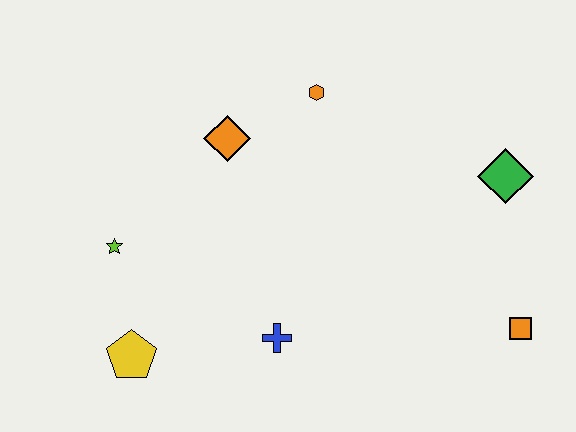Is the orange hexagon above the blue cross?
Yes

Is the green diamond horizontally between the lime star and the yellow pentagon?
No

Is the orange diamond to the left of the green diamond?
Yes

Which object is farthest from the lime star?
The orange square is farthest from the lime star.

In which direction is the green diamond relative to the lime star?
The green diamond is to the right of the lime star.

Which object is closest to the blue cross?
The yellow pentagon is closest to the blue cross.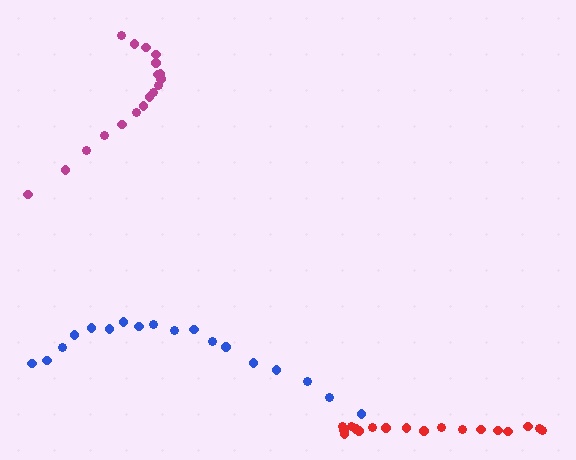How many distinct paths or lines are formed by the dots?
There are 3 distinct paths.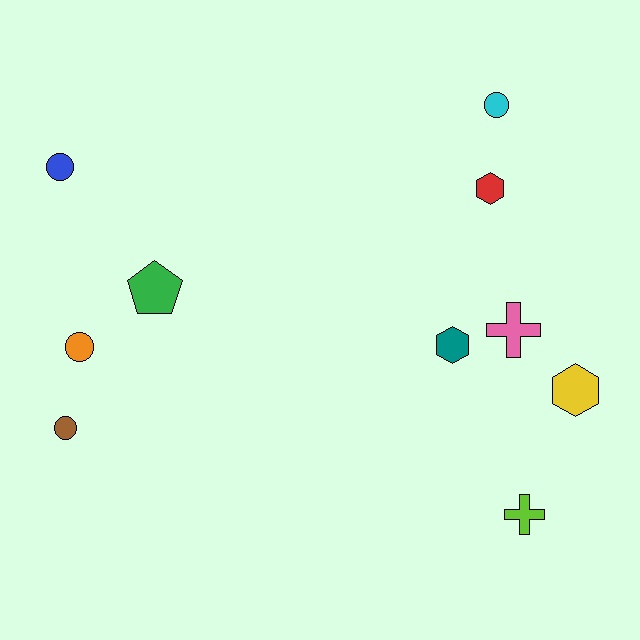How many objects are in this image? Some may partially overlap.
There are 10 objects.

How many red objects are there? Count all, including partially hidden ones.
There is 1 red object.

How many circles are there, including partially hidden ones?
There are 4 circles.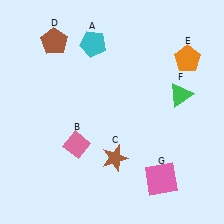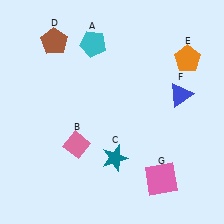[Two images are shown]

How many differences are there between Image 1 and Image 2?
There are 2 differences between the two images.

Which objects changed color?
C changed from brown to teal. F changed from green to blue.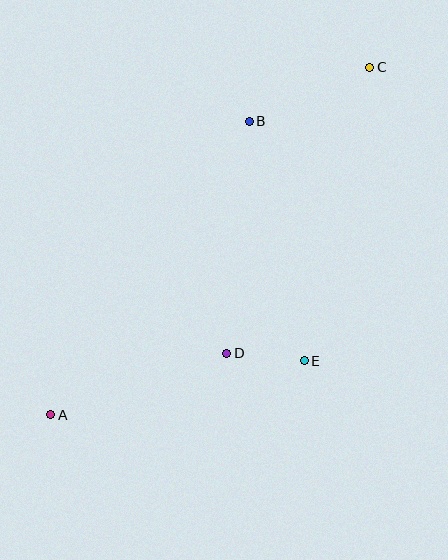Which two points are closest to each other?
Points D and E are closest to each other.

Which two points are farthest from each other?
Points A and C are farthest from each other.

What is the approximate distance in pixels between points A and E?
The distance between A and E is approximately 259 pixels.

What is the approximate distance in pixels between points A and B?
The distance between A and B is approximately 354 pixels.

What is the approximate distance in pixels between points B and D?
The distance between B and D is approximately 233 pixels.